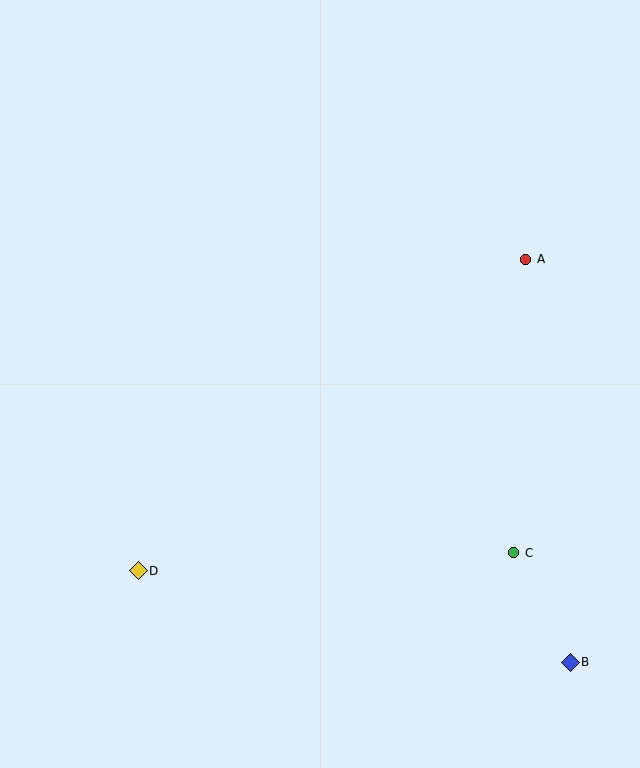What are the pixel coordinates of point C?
Point C is at (514, 553).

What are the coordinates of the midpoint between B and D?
The midpoint between B and D is at (354, 617).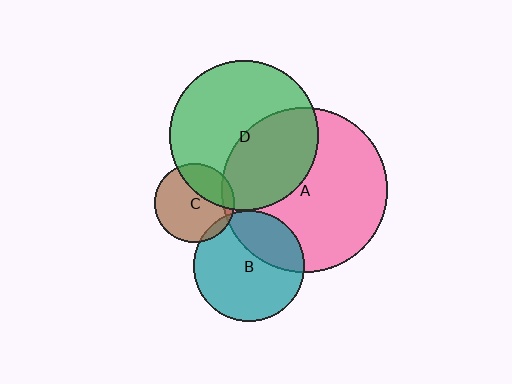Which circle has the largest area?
Circle A (pink).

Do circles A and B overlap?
Yes.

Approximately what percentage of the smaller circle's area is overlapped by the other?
Approximately 30%.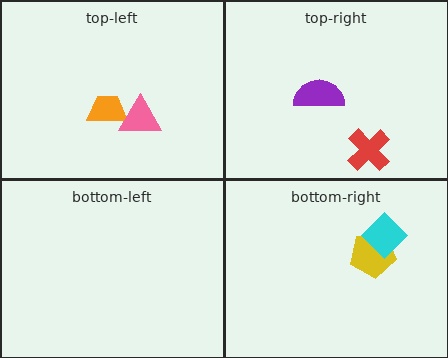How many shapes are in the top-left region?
2.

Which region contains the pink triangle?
The top-left region.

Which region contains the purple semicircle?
The top-right region.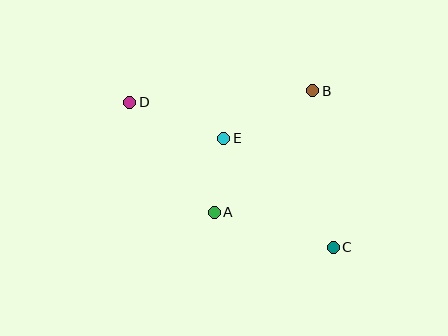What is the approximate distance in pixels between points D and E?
The distance between D and E is approximately 100 pixels.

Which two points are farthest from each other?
Points C and D are farthest from each other.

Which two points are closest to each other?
Points A and E are closest to each other.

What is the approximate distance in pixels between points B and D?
The distance between B and D is approximately 183 pixels.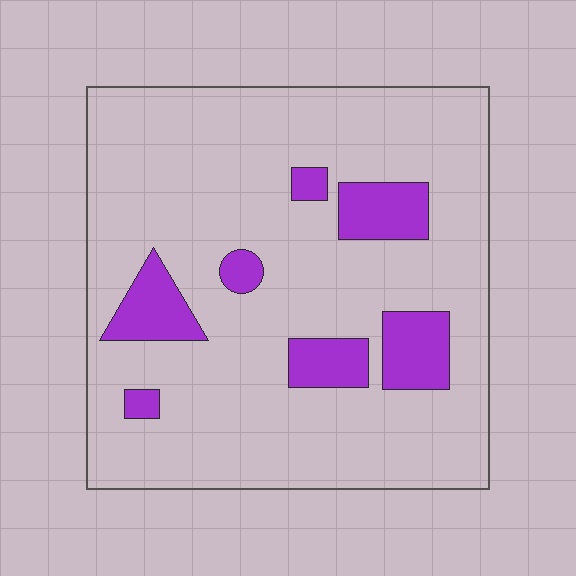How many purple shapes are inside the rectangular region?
7.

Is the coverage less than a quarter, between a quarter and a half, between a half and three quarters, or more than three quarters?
Less than a quarter.